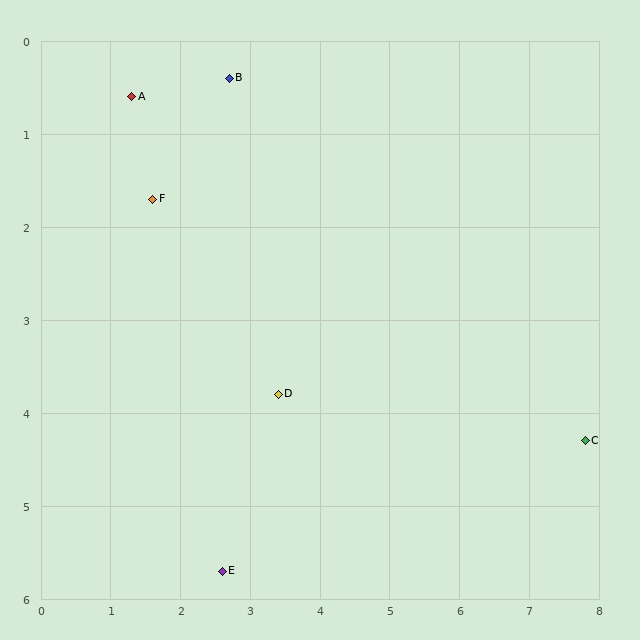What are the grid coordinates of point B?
Point B is at approximately (2.7, 0.4).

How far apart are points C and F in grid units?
Points C and F are about 6.7 grid units apart.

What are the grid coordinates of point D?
Point D is at approximately (3.4, 3.8).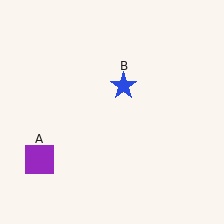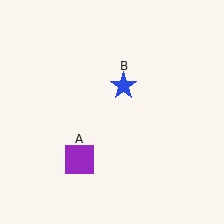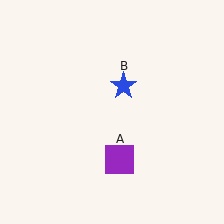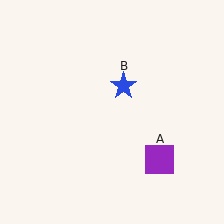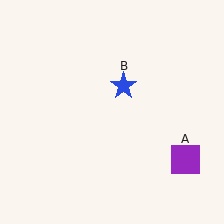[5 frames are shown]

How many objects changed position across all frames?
1 object changed position: purple square (object A).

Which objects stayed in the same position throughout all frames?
Blue star (object B) remained stationary.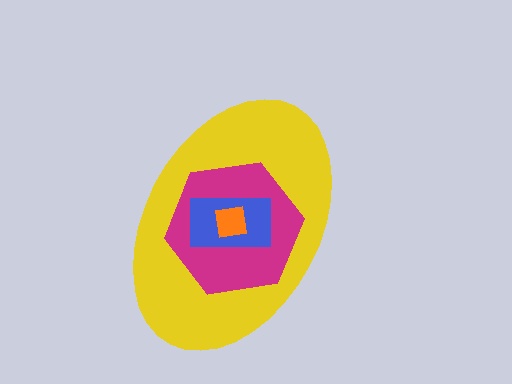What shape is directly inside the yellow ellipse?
The magenta hexagon.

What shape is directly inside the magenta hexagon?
The blue rectangle.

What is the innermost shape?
The orange square.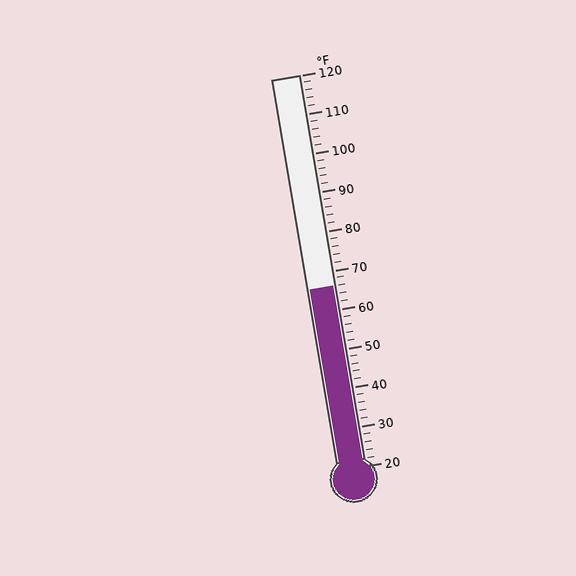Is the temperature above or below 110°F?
The temperature is below 110°F.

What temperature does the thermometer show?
The thermometer shows approximately 66°F.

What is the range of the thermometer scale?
The thermometer scale ranges from 20°F to 120°F.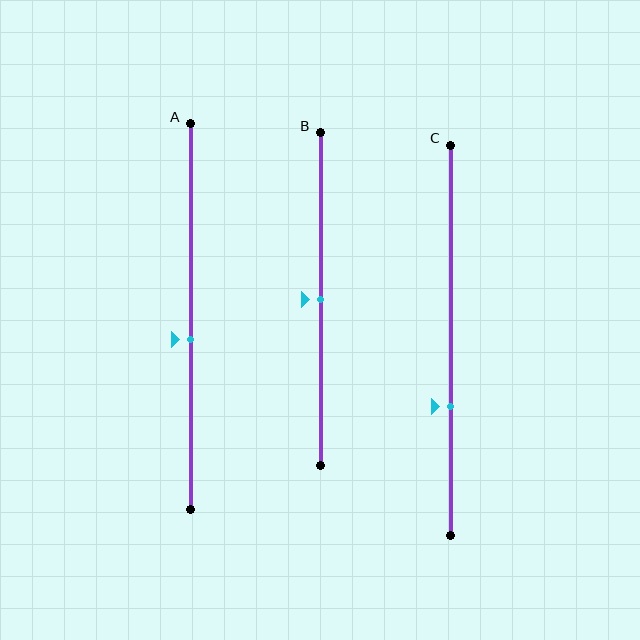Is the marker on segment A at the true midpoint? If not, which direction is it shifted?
No, the marker on segment A is shifted downward by about 6% of the segment length.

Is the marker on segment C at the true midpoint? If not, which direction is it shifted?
No, the marker on segment C is shifted downward by about 17% of the segment length.